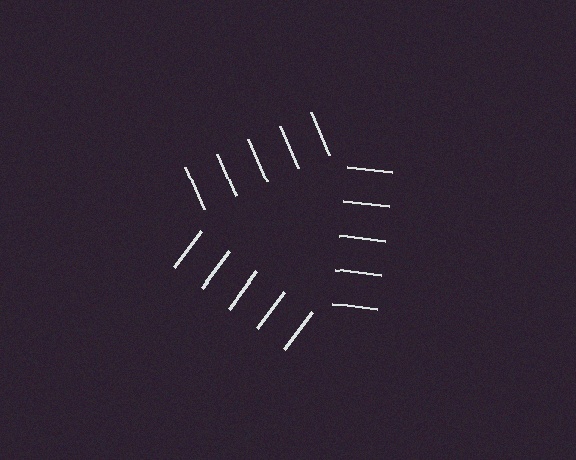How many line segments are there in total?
15 — 5 along each of the 3 edges.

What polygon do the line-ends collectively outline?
An illusory triangle — the line segments terminate on its edges but no continuous stroke is drawn.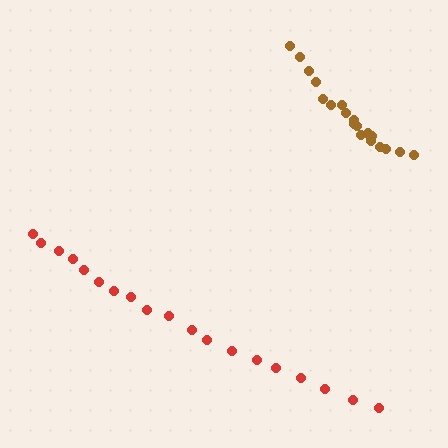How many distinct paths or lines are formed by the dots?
There are 2 distinct paths.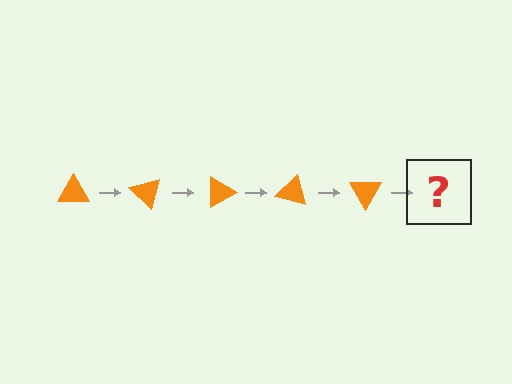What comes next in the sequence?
The next element should be an orange triangle rotated 225 degrees.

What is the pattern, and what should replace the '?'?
The pattern is that the triangle rotates 45 degrees each step. The '?' should be an orange triangle rotated 225 degrees.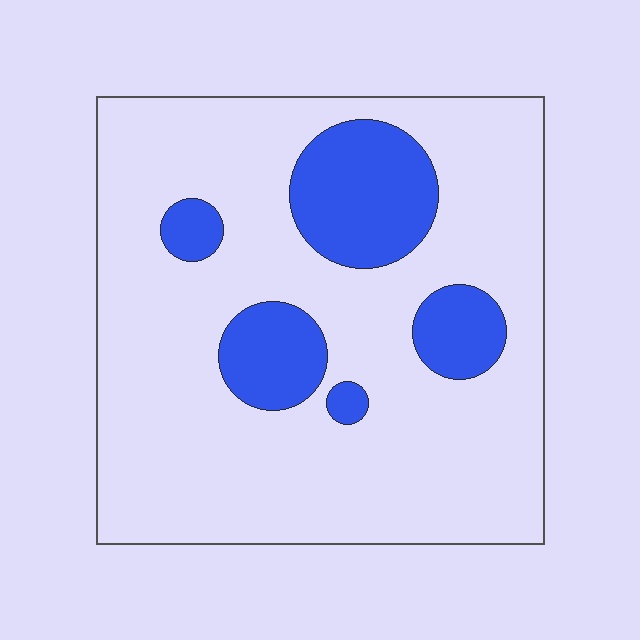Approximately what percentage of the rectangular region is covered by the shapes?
Approximately 20%.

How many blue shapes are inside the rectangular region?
5.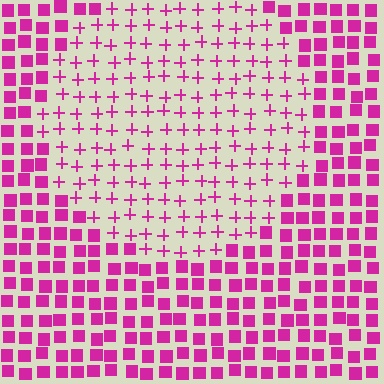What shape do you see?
I see a circle.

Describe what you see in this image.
The image is filled with small magenta elements arranged in a uniform grid. A circle-shaped region contains plus signs, while the surrounding area contains squares. The boundary is defined purely by the change in element shape.